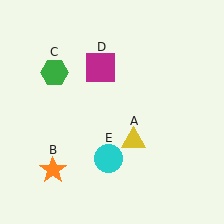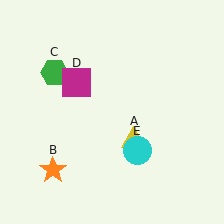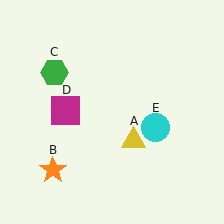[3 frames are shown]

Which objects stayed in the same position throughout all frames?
Yellow triangle (object A) and orange star (object B) and green hexagon (object C) remained stationary.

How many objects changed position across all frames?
2 objects changed position: magenta square (object D), cyan circle (object E).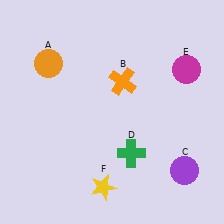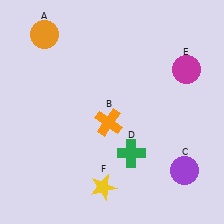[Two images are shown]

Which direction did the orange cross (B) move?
The orange cross (B) moved down.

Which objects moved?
The objects that moved are: the orange circle (A), the orange cross (B).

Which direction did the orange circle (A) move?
The orange circle (A) moved up.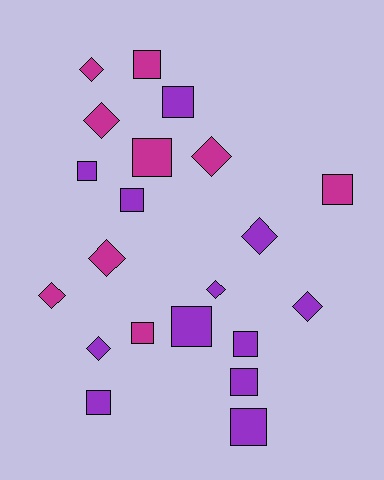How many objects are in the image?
There are 21 objects.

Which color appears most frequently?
Purple, with 12 objects.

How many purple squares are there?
There are 8 purple squares.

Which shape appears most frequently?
Square, with 12 objects.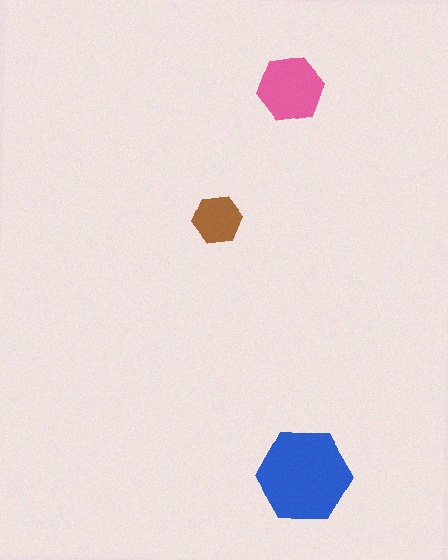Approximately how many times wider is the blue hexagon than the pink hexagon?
About 1.5 times wider.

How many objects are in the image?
There are 3 objects in the image.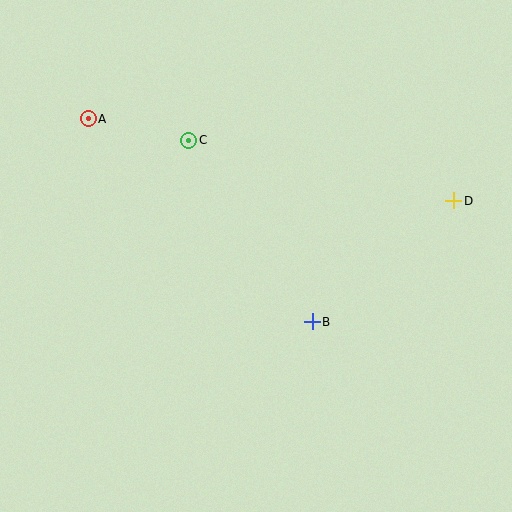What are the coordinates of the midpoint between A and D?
The midpoint between A and D is at (271, 160).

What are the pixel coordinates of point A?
Point A is at (88, 119).